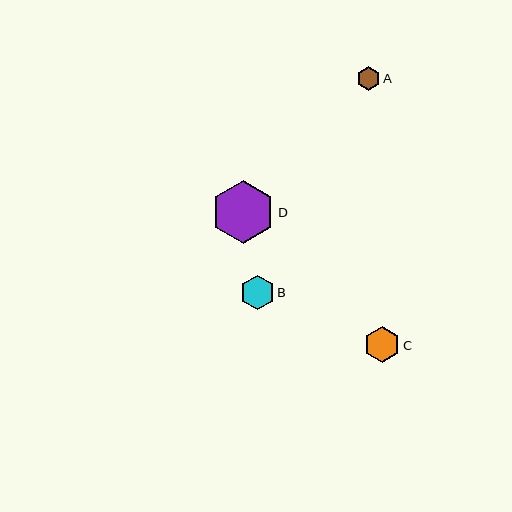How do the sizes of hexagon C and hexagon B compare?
Hexagon C and hexagon B are approximately the same size.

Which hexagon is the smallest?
Hexagon A is the smallest with a size of approximately 23 pixels.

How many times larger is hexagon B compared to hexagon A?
Hexagon B is approximately 1.5 times the size of hexagon A.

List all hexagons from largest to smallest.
From largest to smallest: D, C, B, A.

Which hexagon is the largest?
Hexagon D is the largest with a size of approximately 64 pixels.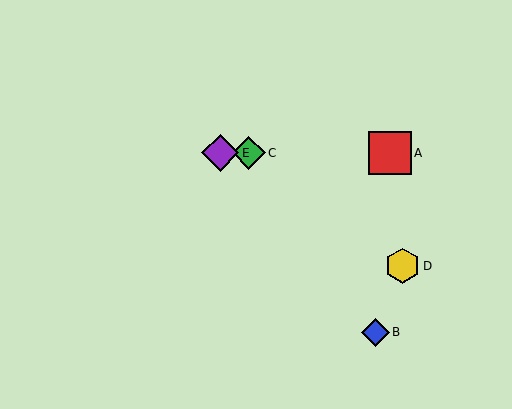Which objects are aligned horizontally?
Objects A, C, E are aligned horizontally.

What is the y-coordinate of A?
Object A is at y≈153.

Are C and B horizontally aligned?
No, C is at y≈153 and B is at y≈332.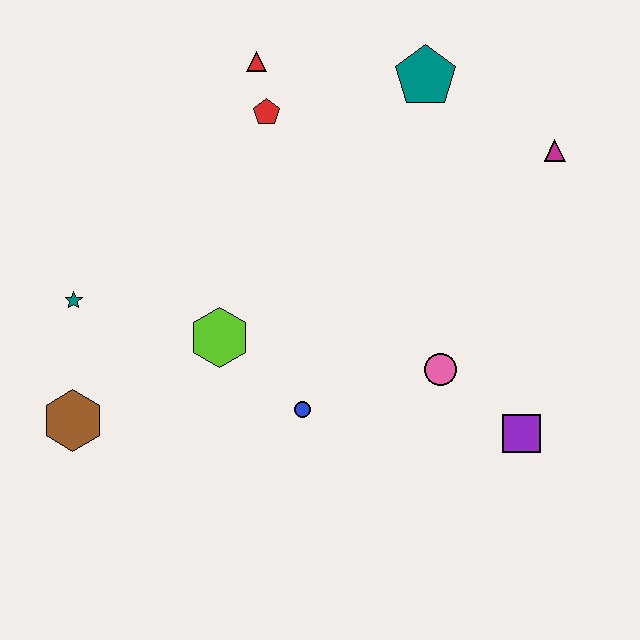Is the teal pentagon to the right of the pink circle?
No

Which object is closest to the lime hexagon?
The blue circle is closest to the lime hexagon.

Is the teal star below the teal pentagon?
Yes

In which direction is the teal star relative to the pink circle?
The teal star is to the left of the pink circle.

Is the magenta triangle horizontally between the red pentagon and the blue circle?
No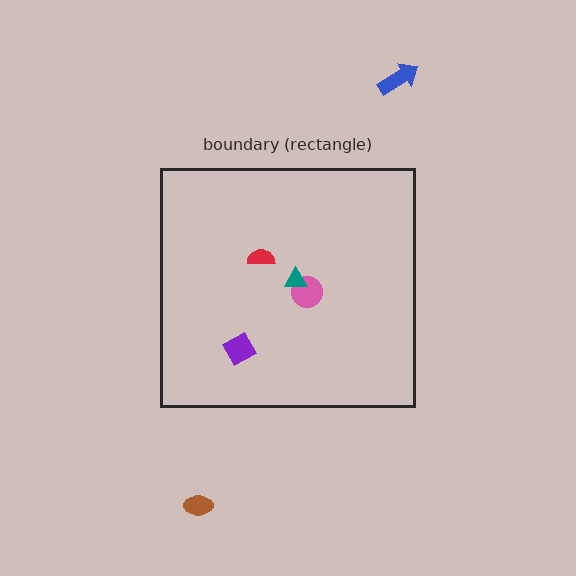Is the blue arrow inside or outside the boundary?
Outside.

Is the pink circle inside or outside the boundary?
Inside.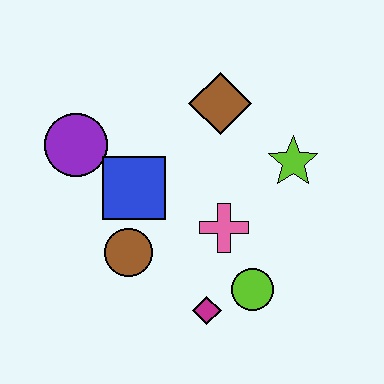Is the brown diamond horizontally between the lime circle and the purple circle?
Yes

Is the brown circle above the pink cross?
No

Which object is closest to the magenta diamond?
The lime circle is closest to the magenta diamond.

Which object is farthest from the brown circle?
The lime star is farthest from the brown circle.